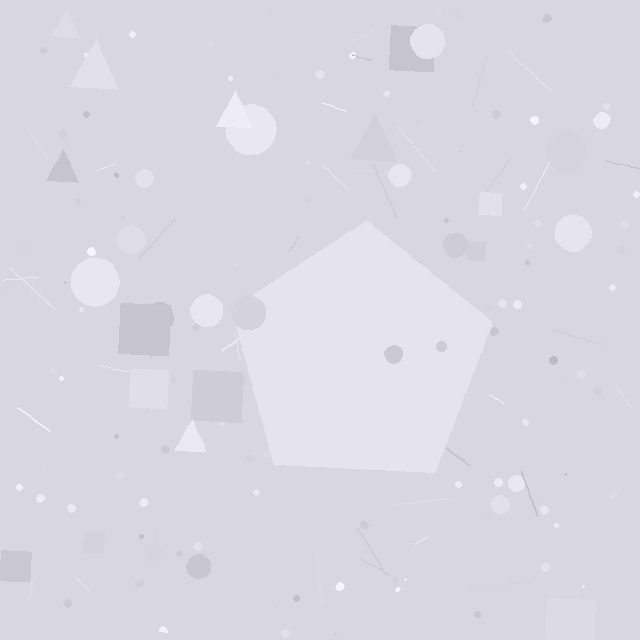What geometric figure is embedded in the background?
A pentagon is embedded in the background.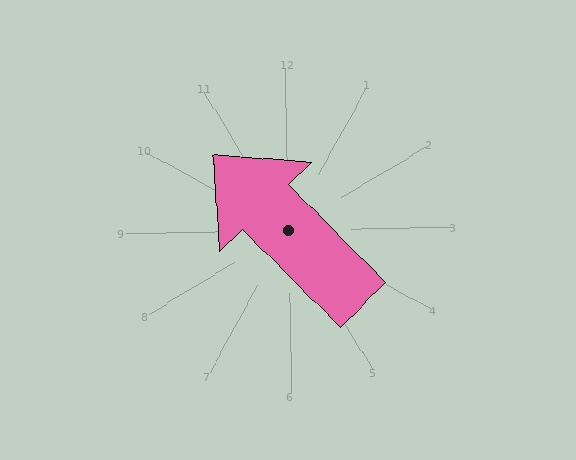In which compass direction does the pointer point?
Northwest.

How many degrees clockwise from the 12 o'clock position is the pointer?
Approximately 316 degrees.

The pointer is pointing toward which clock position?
Roughly 11 o'clock.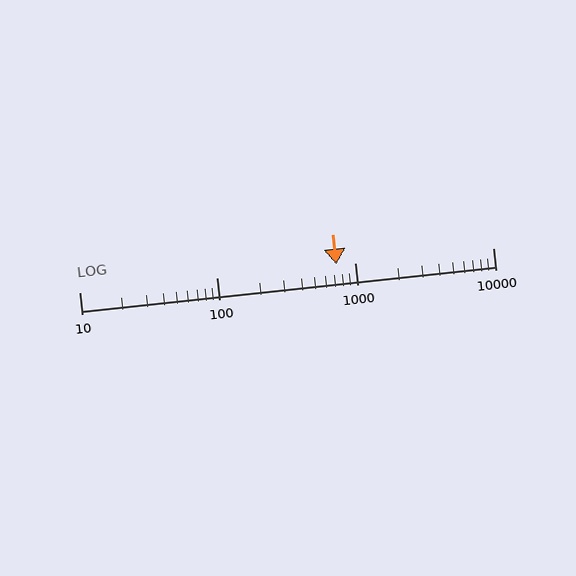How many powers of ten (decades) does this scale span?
The scale spans 3 decades, from 10 to 10000.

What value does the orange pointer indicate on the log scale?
The pointer indicates approximately 730.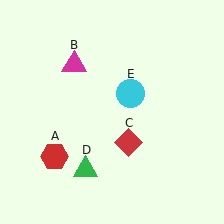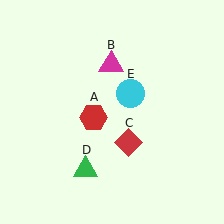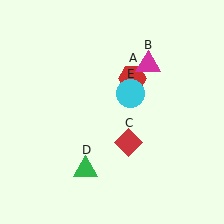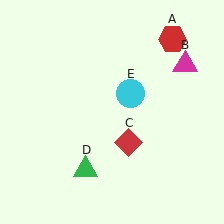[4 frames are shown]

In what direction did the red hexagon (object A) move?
The red hexagon (object A) moved up and to the right.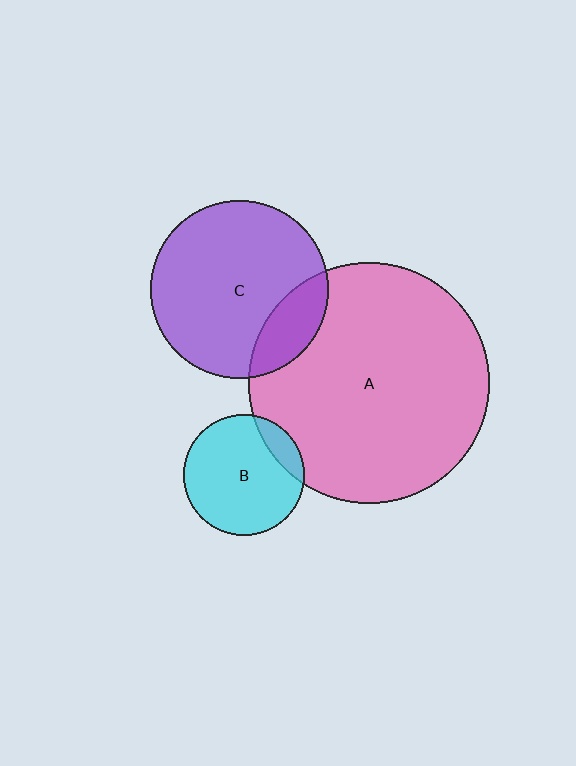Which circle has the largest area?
Circle A (pink).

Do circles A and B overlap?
Yes.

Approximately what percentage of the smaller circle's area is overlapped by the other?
Approximately 15%.